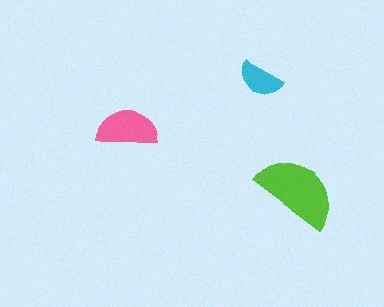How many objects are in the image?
There are 3 objects in the image.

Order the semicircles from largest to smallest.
the lime one, the pink one, the cyan one.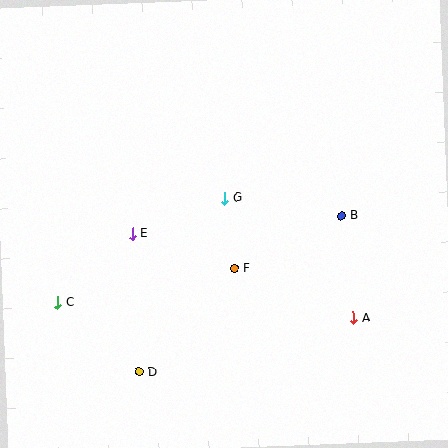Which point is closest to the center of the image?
Point G at (225, 198) is closest to the center.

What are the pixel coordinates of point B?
Point B is at (341, 216).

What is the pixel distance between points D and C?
The distance between D and C is 107 pixels.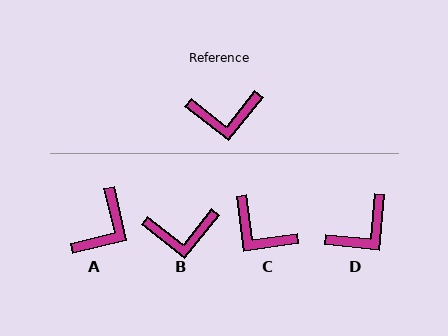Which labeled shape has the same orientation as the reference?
B.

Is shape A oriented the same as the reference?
No, it is off by about 52 degrees.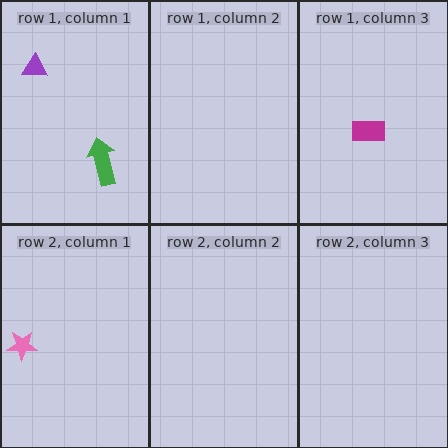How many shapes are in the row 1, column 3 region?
1.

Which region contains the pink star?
The row 2, column 1 region.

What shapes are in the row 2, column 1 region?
The pink star.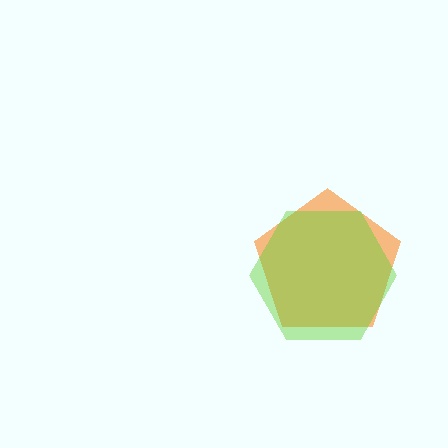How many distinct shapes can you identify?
There are 2 distinct shapes: an orange pentagon, a lime hexagon.